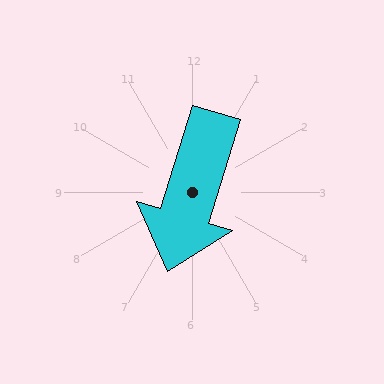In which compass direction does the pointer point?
South.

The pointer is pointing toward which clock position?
Roughly 7 o'clock.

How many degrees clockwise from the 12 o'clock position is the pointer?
Approximately 197 degrees.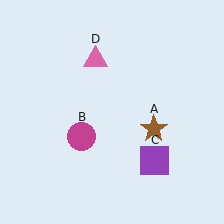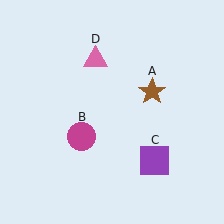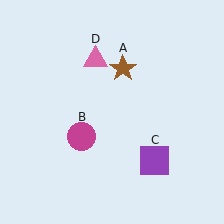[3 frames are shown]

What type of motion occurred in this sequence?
The brown star (object A) rotated counterclockwise around the center of the scene.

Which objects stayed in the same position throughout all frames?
Magenta circle (object B) and purple square (object C) and pink triangle (object D) remained stationary.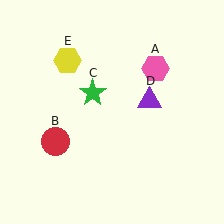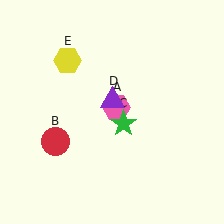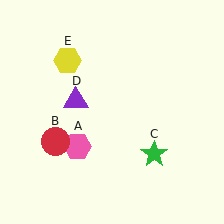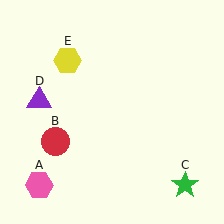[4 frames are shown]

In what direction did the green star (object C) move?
The green star (object C) moved down and to the right.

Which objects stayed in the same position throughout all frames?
Red circle (object B) and yellow hexagon (object E) remained stationary.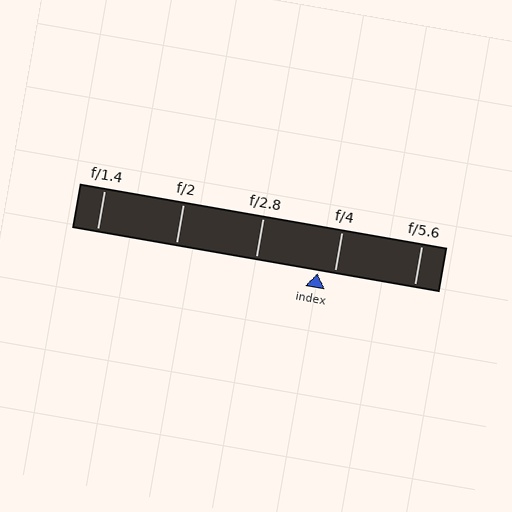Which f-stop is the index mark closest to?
The index mark is closest to f/4.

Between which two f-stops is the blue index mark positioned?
The index mark is between f/2.8 and f/4.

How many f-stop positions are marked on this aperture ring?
There are 5 f-stop positions marked.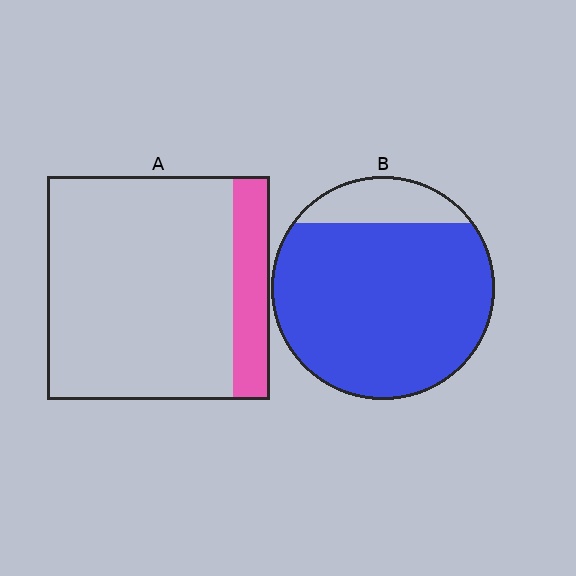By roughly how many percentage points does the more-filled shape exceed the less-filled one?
By roughly 70 percentage points (B over A).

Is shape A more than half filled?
No.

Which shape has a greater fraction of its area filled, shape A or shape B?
Shape B.